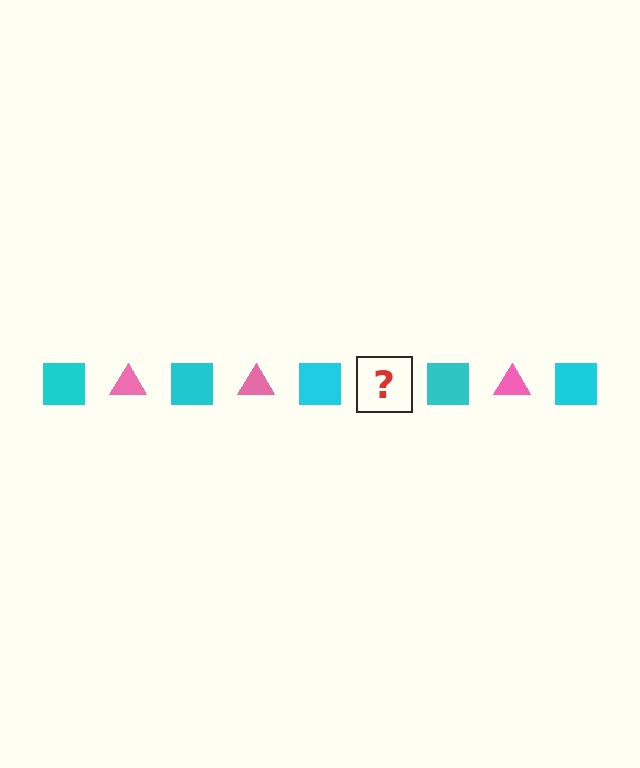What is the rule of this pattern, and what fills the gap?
The rule is that the pattern alternates between cyan square and pink triangle. The gap should be filled with a pink triangle.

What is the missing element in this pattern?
The missing element is a pink triangle.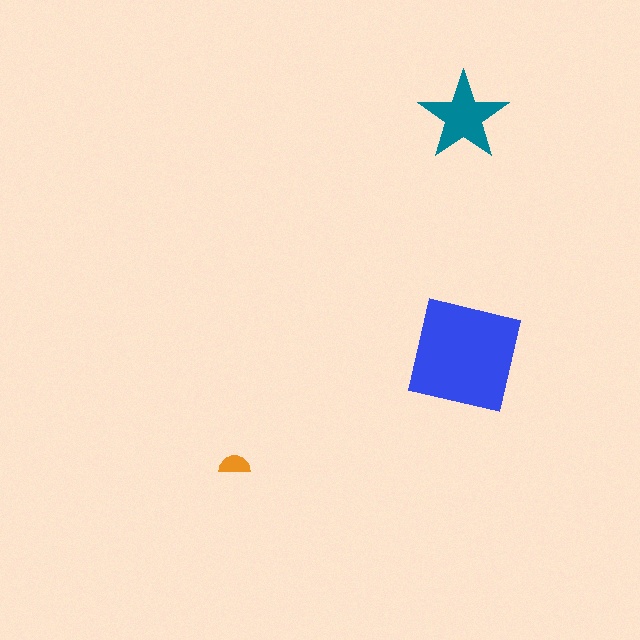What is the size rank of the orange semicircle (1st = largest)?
3rd.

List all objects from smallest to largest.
The orange semicircle, the teal star, the blue square.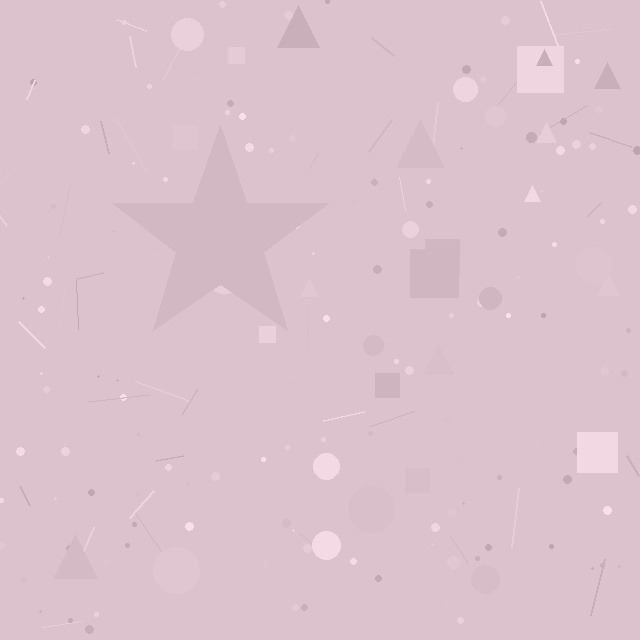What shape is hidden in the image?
A star is hidden in the image.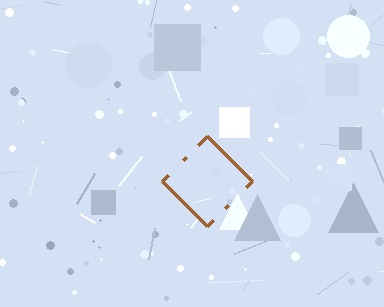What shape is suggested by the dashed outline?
The dashed outline suggests a diamond.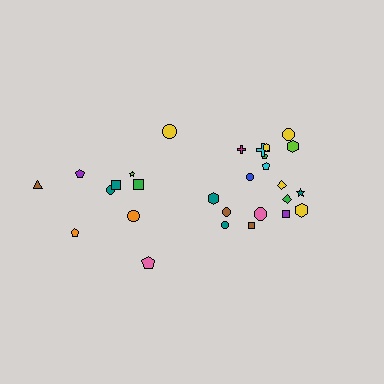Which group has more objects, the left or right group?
The right group.